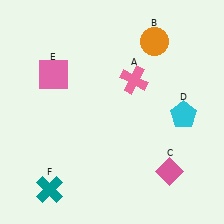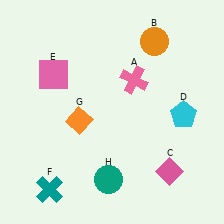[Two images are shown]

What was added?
An orange diamond (G), a teal circle (H) were added in Image 2.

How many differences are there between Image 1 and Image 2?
There are 2 differences between the two images.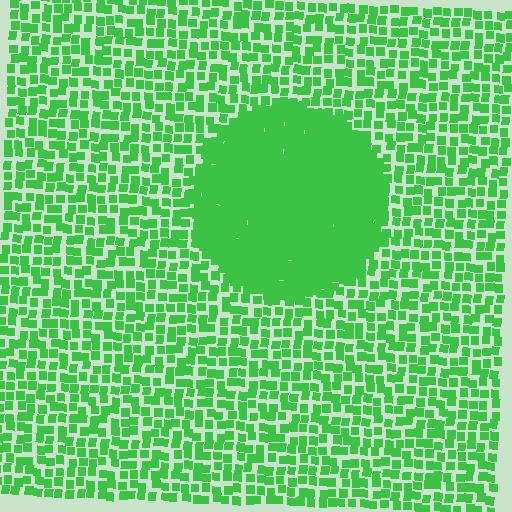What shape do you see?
I see a circle.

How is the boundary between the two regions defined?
The boundary is defined by a change in element density (approximately 2.5x ratio). All elements are the same color, size, and shape.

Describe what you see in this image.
The image contains small green elements arranged at two different densities. A circle-shaped region is visible where the elements are more densely packed than the surrounding area.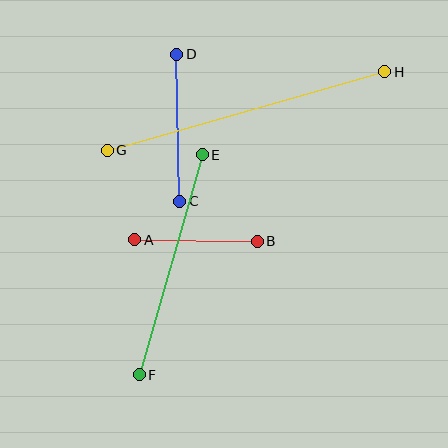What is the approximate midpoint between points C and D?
The midpoint is at approximately (178, 128) pixels.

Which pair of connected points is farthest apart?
Points G and H are farthest apart.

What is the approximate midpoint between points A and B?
The midpoint is at approximately (196, 240) pixels.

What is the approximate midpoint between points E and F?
The midpoint is at approximately (171, 265) pixels.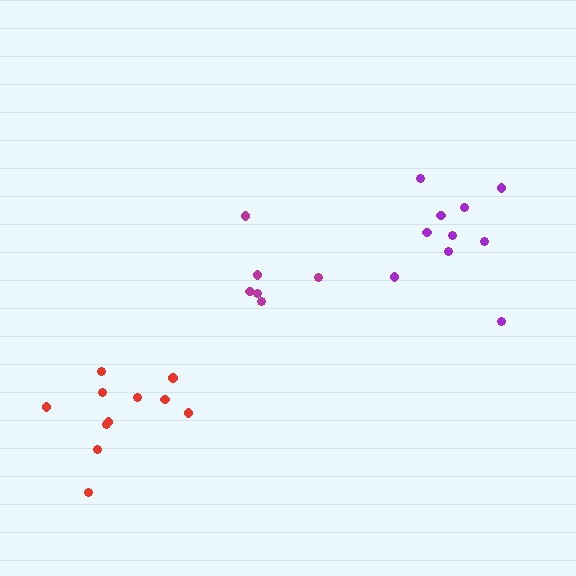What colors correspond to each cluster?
The clusters are colored: magenta, red, purple.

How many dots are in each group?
Group 1: 6 dots, Group 2: 11 dots, Group 3: 10 dots (27 total).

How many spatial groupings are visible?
There are 3 spatial groupings.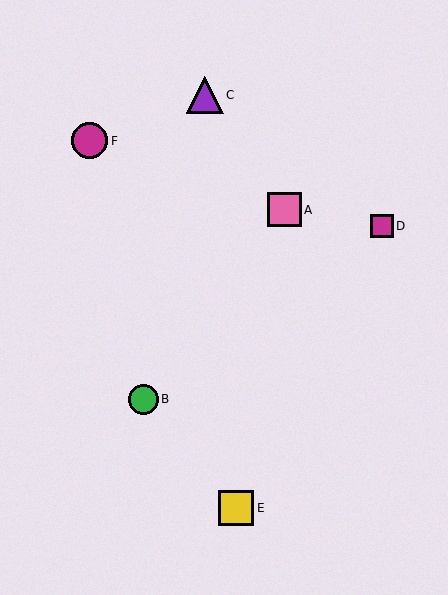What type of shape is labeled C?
Shape C is a purple triangle.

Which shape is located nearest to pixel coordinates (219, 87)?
The purple triangle (labeled C) at (205, 95) is nearest to that location.